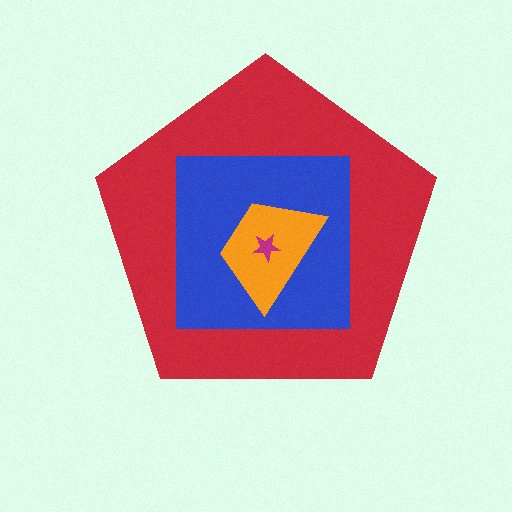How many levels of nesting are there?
4.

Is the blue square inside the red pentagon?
Yes.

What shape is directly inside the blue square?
The orange trapezoid.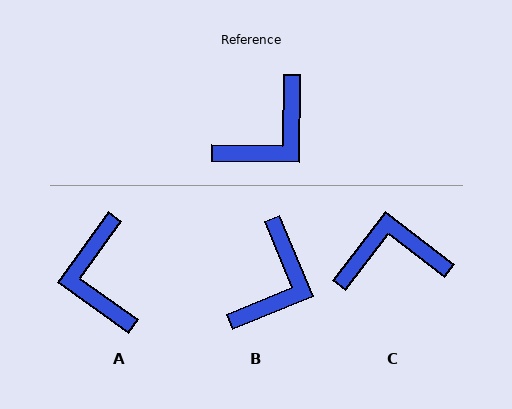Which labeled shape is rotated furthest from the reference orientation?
C, about 143 degrees away.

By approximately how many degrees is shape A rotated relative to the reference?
Approximately 125 degrees clockwise.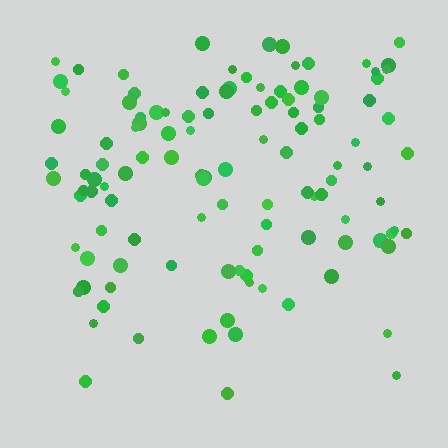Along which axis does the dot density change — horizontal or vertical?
Vertical.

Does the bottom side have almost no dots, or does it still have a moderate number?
Still a moderate number, just noticeably fewer than the top.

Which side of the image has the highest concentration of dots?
The top.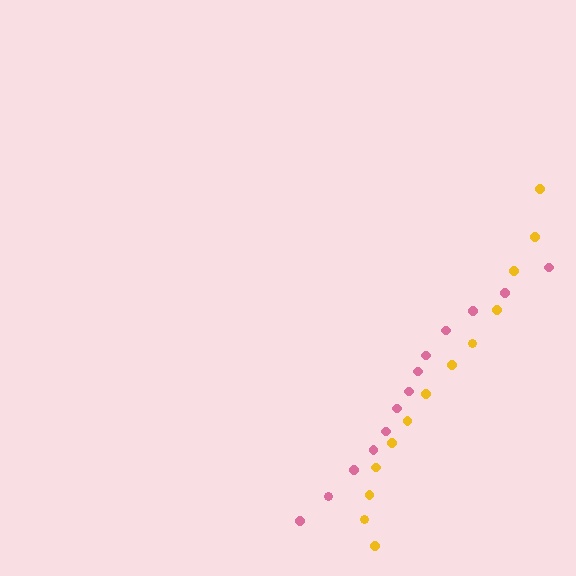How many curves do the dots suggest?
There are 2 distinct paths.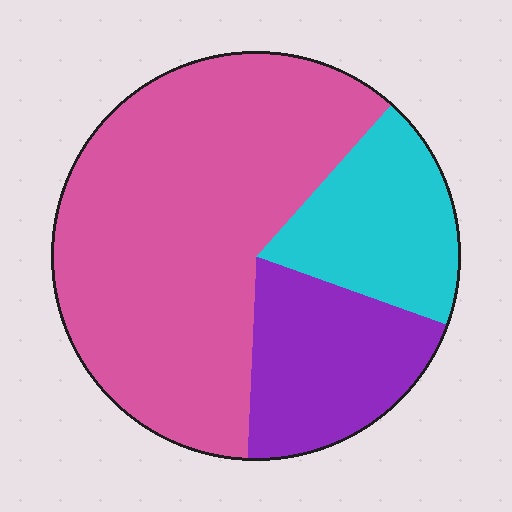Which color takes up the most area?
Pink, at roughly 60%.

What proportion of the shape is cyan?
Cyan covers around 20% of the shape.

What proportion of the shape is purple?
Purple covers about 20% of the shape.